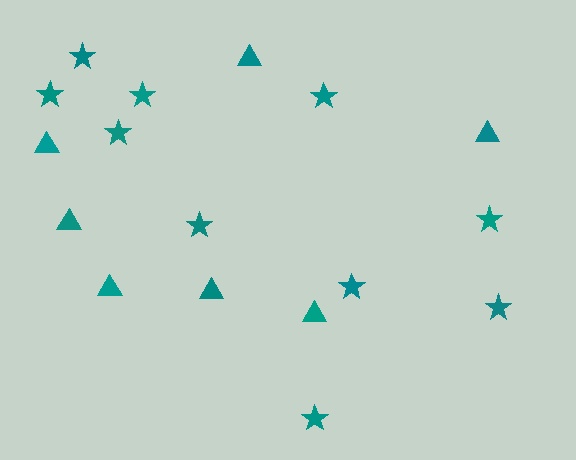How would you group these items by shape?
There are 2 groups: one group of stars (10) and one group of triangles (7).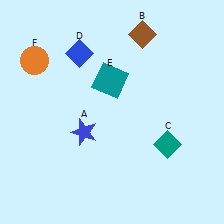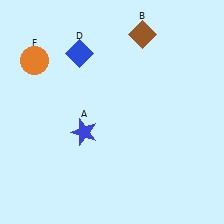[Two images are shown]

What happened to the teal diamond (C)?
The teal diamond (C) was removed in Image 2. It was in the bottom-right area of Image 1.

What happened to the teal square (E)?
The teal square (E) was removed in Image 2. It was in the top-left area of Image 1.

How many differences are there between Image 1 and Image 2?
There are 2 differences between the two images.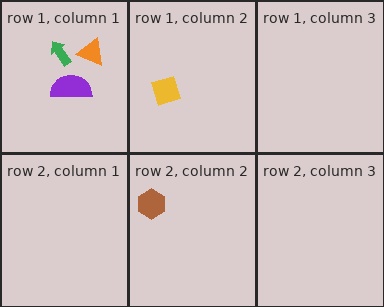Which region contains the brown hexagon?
The row 2, column 2 region.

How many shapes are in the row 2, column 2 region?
1.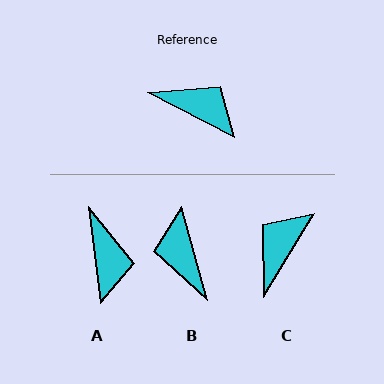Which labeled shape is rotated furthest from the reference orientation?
B, about 133 degrees away.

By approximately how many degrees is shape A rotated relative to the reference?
Approximately 56 degrees clockwise.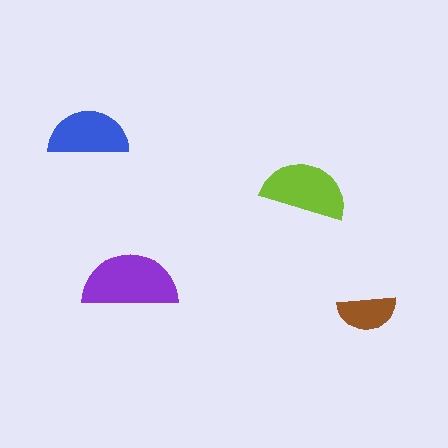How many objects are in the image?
There are 4 objects in the image.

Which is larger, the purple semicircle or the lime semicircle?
The purple one.